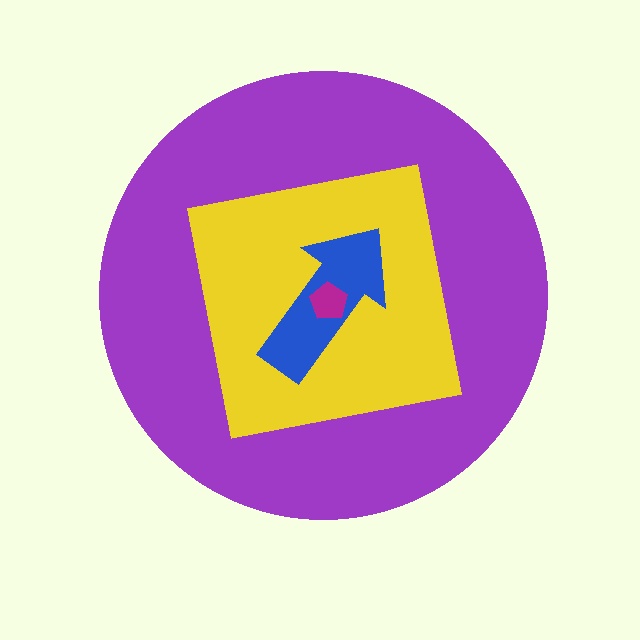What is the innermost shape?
The magenta pentagon.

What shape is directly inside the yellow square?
The blue arrow.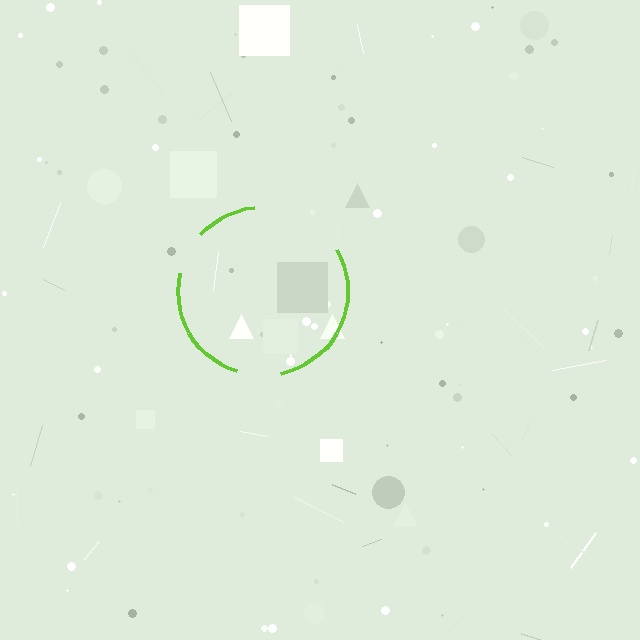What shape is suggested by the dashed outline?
The dashed outline suggests a circle.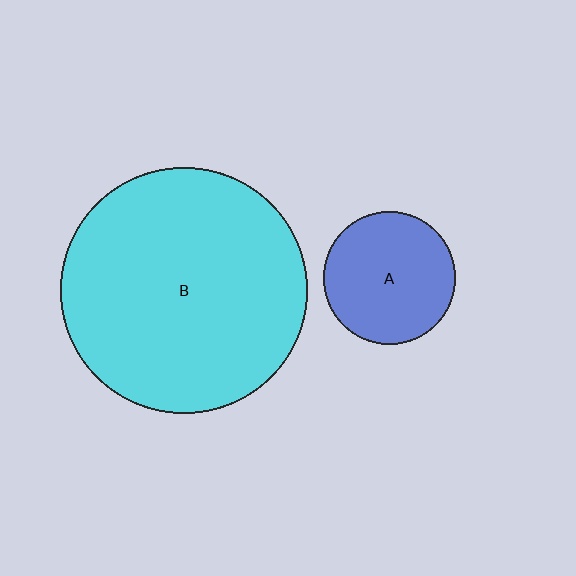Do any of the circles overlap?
No, none of the circles overlap.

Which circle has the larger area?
Circle B (cyan).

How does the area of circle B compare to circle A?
Approximately 3.5 times.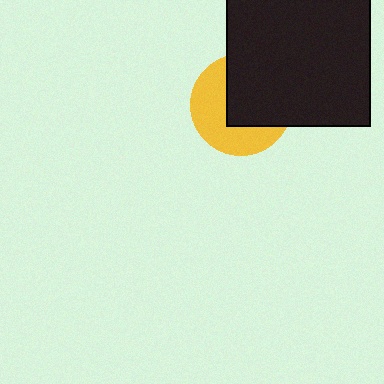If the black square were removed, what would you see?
You would see the complete yellow circle.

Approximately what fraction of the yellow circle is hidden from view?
Roughly 52% of the yellow circle is hidden behind the black square.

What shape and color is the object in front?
The object in front is a black square.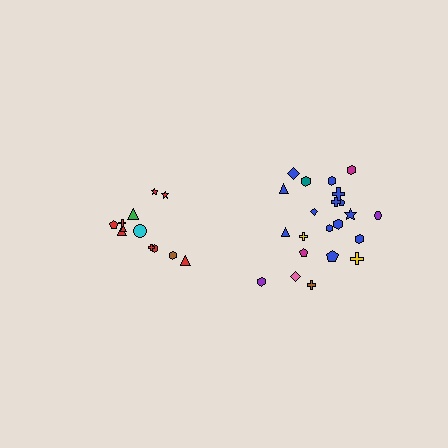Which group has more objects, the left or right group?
The right group.